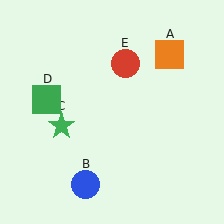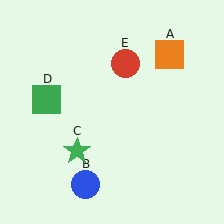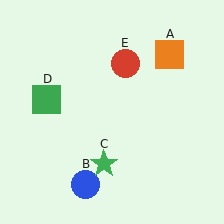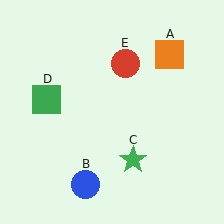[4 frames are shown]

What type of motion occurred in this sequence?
The green star (object C) rotated counterclockwise around the center of the scene.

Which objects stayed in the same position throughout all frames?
Orange square (object A) and blue circle (object B) and green square (object D) and red circle (object E) remained stationary.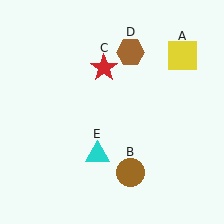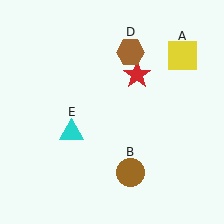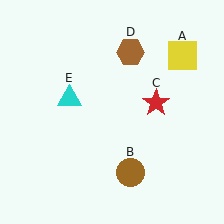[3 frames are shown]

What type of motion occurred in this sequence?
The red star (object C), cyan triangle (object E) rotated clockwise around the center of the scene.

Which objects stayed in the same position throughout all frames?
Yellow square (object A) and brown circle (object B) and brown hexagon (object D) remained stationary.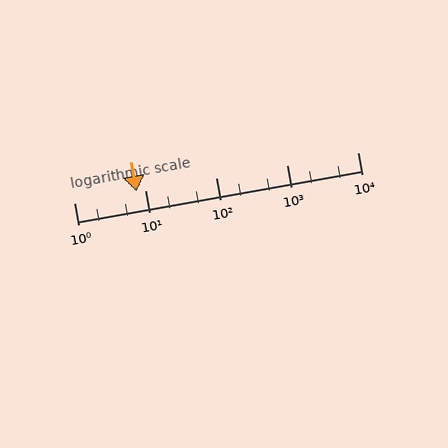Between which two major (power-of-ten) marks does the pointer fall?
The pointer is between 1 and 10.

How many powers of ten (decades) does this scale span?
The scale spans 4 decades, from 1 to 10000.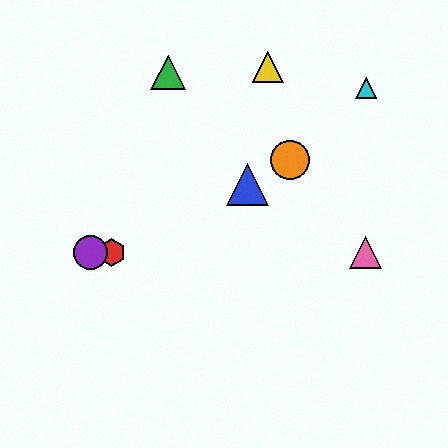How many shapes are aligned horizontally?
3 shapes (the red hexagon, the purple circle, the pink triangle) are aligned horizontally.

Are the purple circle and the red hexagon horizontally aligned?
Yes, both are at y≈252.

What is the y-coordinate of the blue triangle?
The blue triangle is at y≈185.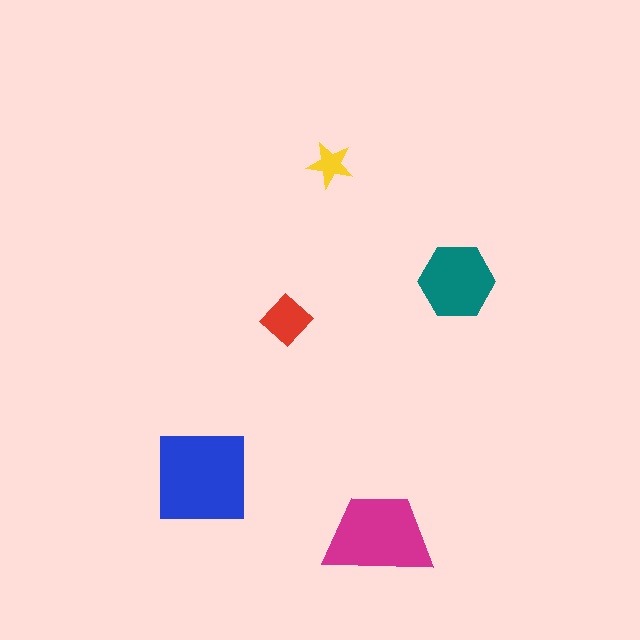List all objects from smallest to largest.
The yellow star, the red diamond, the teal hexagon, the magenta trapezoid, the blue square.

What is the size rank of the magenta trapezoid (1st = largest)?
2nd.